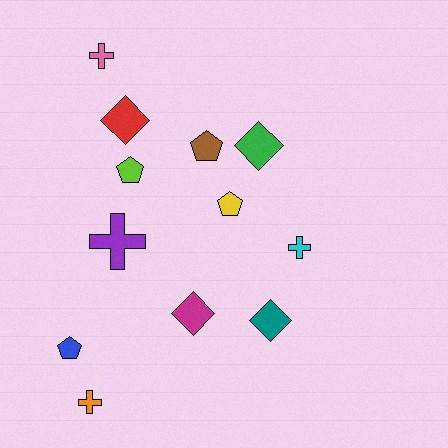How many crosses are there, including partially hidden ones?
There are 4 crosses.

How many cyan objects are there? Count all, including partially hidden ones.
There is 1 cyan object.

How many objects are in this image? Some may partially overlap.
There are 12 objects.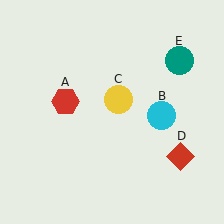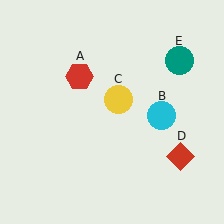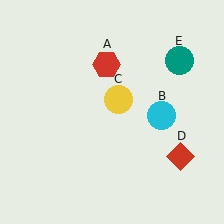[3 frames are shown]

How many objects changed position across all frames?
1 object changed position: red hexagon (object A).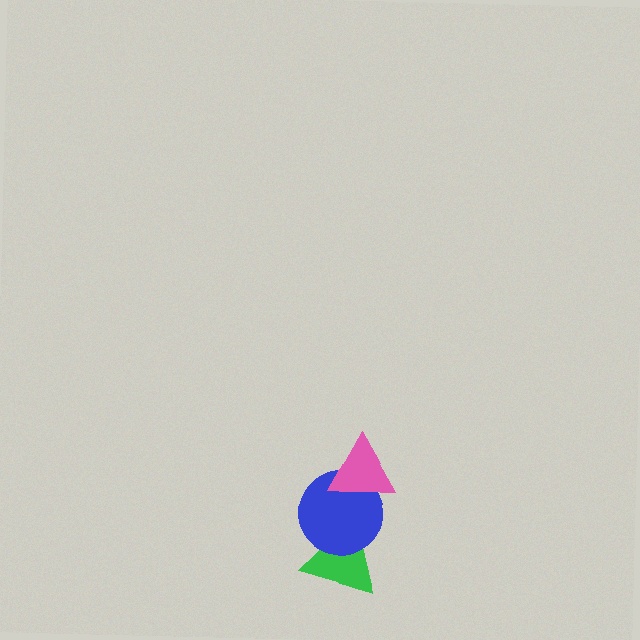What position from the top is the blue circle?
The blue circle is 2nd from the top.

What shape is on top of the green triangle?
The blue circle is on top of the green triangle.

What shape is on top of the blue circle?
The pink triangle is on top of the blue circle.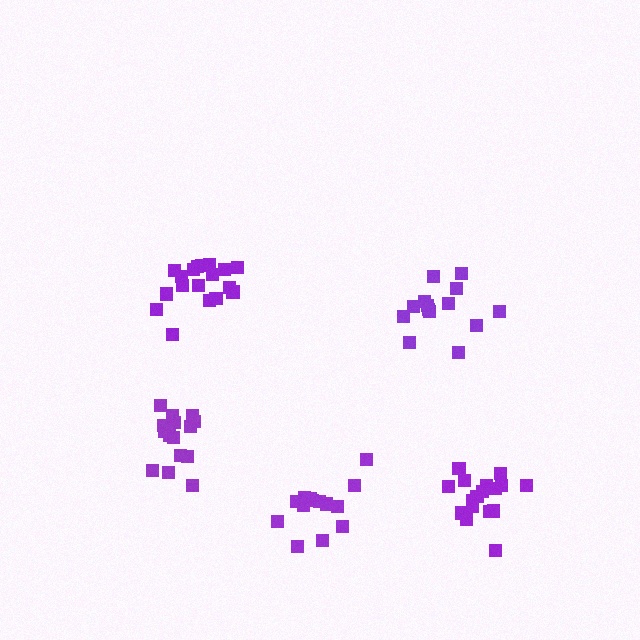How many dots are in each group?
Group 1: 14 dots, Group 2: 15 dots, Group 3: 18 dots, Group 4: 17 dots, Group 5: 14 dots (78 total).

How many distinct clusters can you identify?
There are 5 distinct clusters.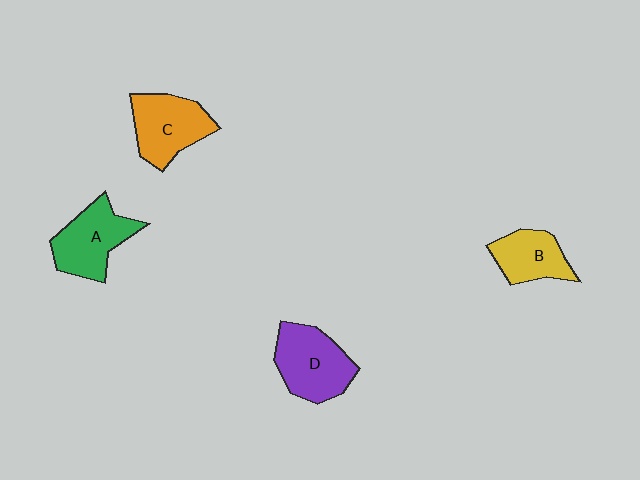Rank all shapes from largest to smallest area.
From largest to smallest: D (purple), C (orange), A (green), B (yellow).